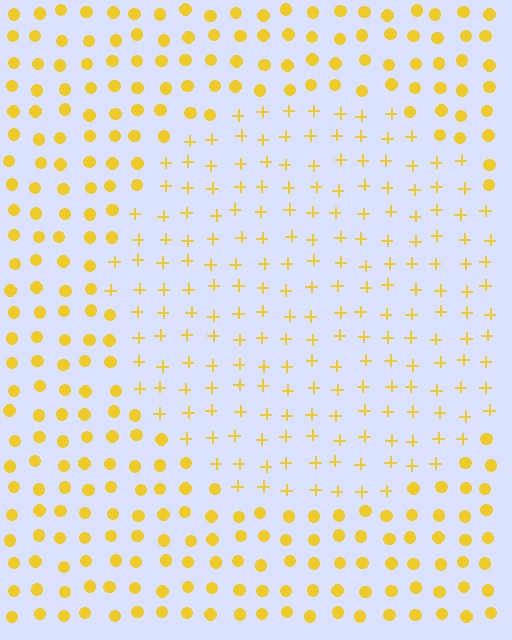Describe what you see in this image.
The image is filled with small yellow elements arranged in a uniform grid. A circle-shaped region contains plus signs, while the surrounding area contains circles. The boundary is defined purely by the change in element shape.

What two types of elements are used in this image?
The image uses plus signs inside the circle region and circles outside it.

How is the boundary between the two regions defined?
The boundary is defined by a change in element shape: plus signs inside vs. circles outside. All elements share the same color and spacing.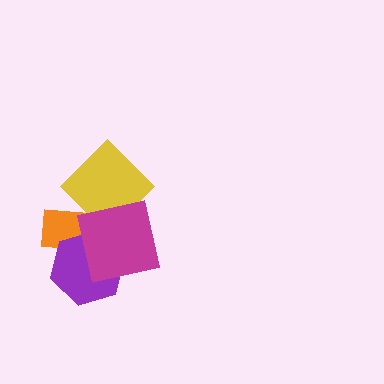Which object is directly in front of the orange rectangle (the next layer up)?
The yellow diamond is directly in front of the orange rectangle.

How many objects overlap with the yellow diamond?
2 objects overlap with the yellow diamond.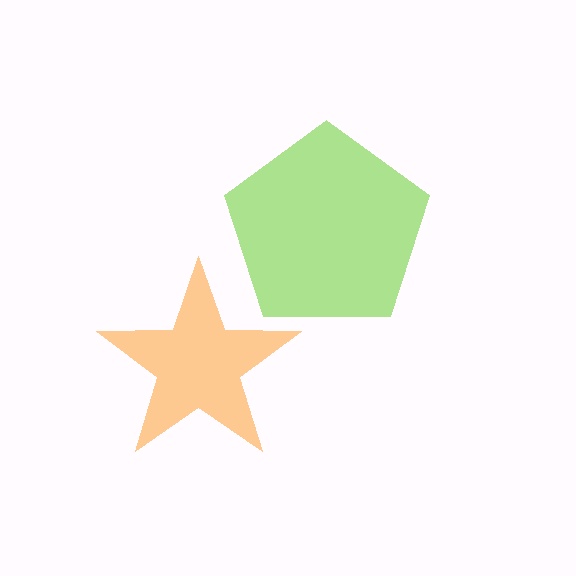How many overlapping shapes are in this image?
There are 2 overlapping shapes in the image.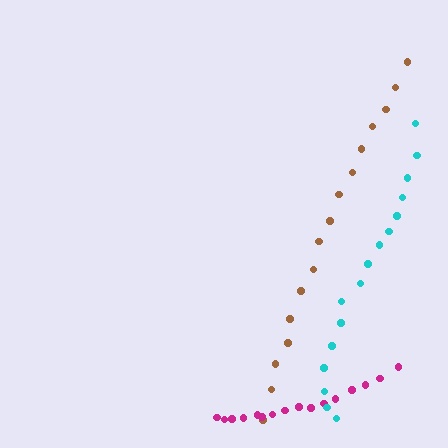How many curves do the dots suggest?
There are 3 distinct paths.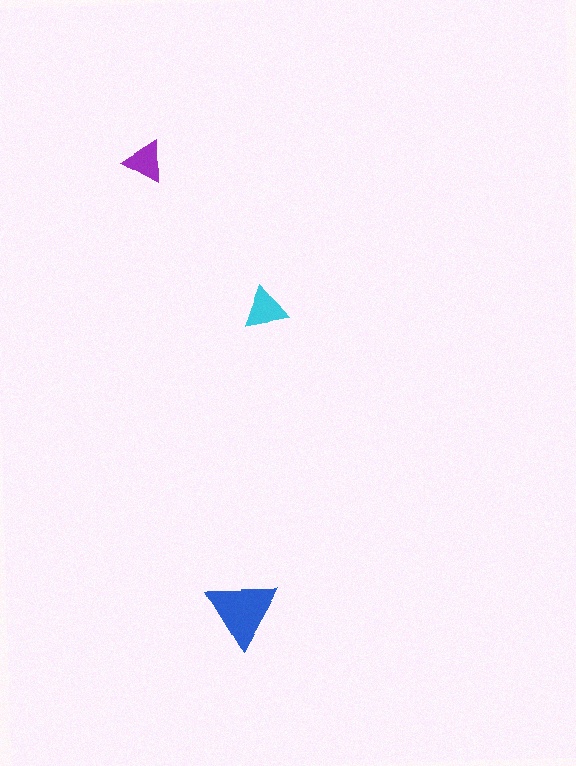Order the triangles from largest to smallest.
the blue one, the cyan one, the purple one.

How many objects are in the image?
There are 3 objects in the image.